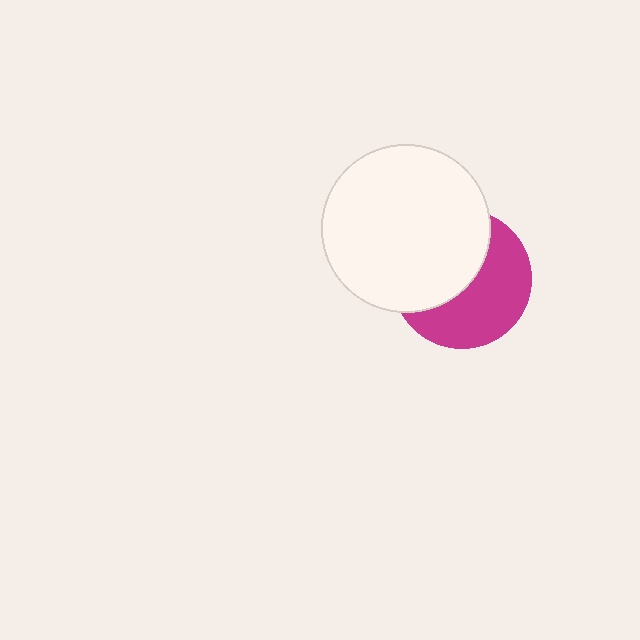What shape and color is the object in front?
The object in front is a white circle.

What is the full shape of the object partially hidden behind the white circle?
The partially hidden object is a magenta circle.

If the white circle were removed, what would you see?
You would see the complete magenta circle.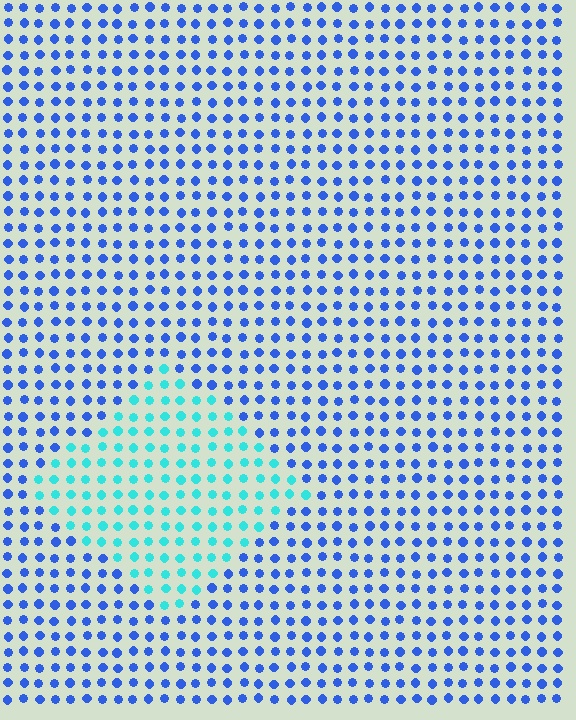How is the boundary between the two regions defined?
The boundary is defined purely by a slight shift in hue (about 47 degrees). Spacing, size, and orientation are identical on both sides.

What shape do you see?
I see a diamond.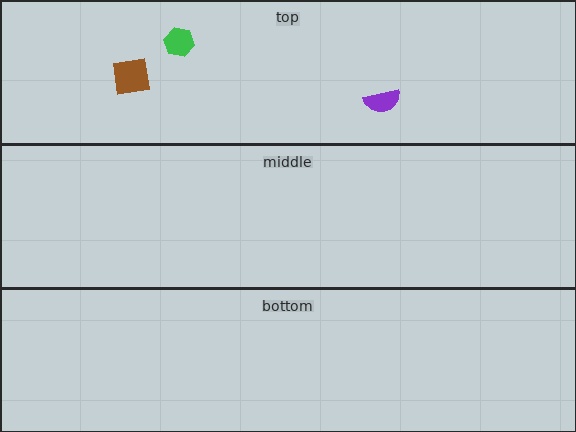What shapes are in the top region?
The purple semicircle, the green hexagon, the brown square.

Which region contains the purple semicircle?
The top region.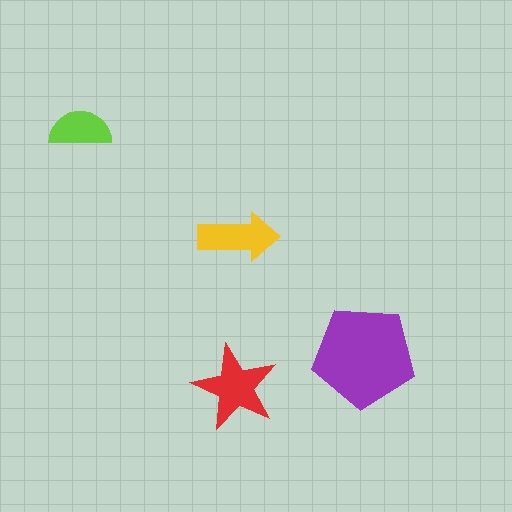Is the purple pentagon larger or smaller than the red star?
Larger.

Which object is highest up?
The lime semicircle is topmost.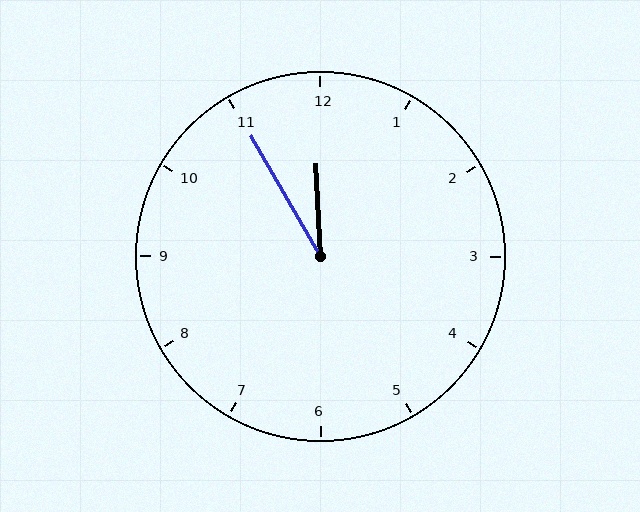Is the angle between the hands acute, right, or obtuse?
It is acute.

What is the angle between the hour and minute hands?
Approximately 28 degrees.